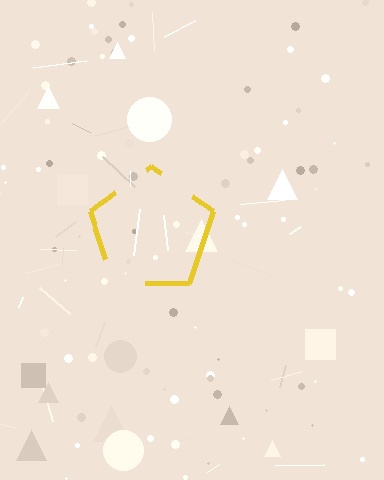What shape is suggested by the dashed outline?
The dashed outline suggests a pentagon.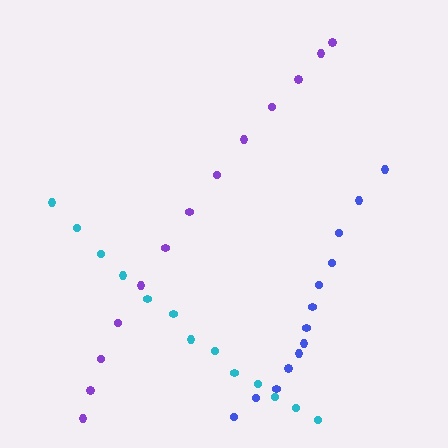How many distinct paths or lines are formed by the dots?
There are 3 distinct paths.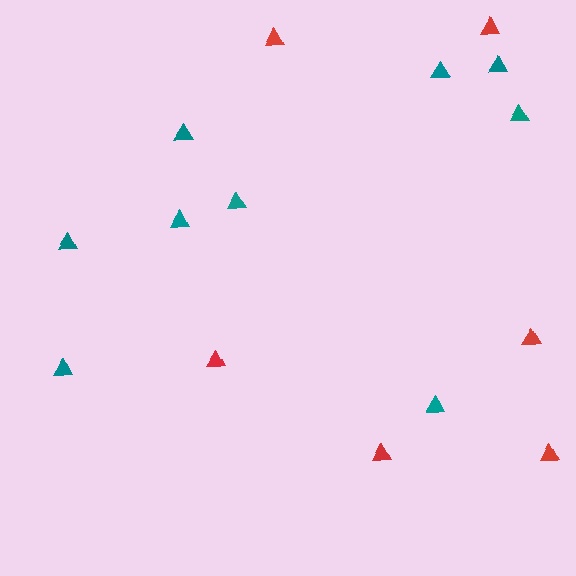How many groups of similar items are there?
There are 2 groups: one group of red triangles (6) and one group of teal triangles (9).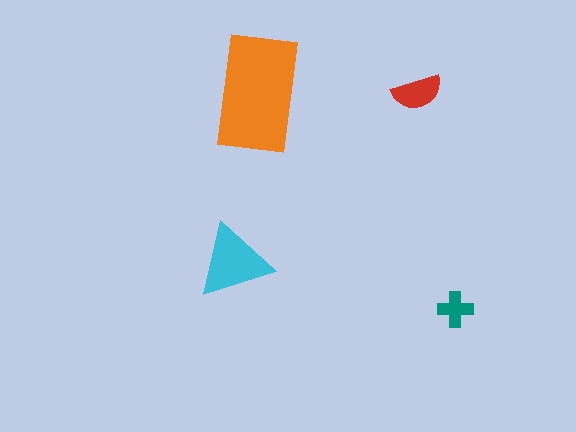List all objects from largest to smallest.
The orange rectangle, the cyan triangle, the red semicircle, the teal cross.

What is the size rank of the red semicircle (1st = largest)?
3rd.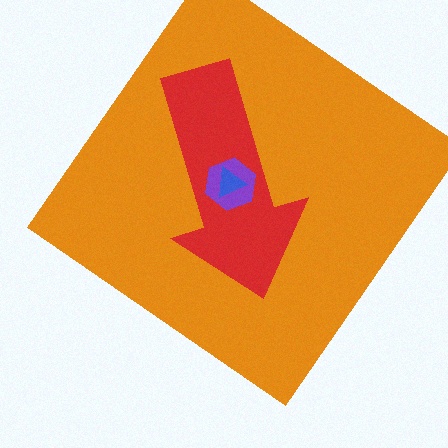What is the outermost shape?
The orange diamond.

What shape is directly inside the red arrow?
The purple hexagon.